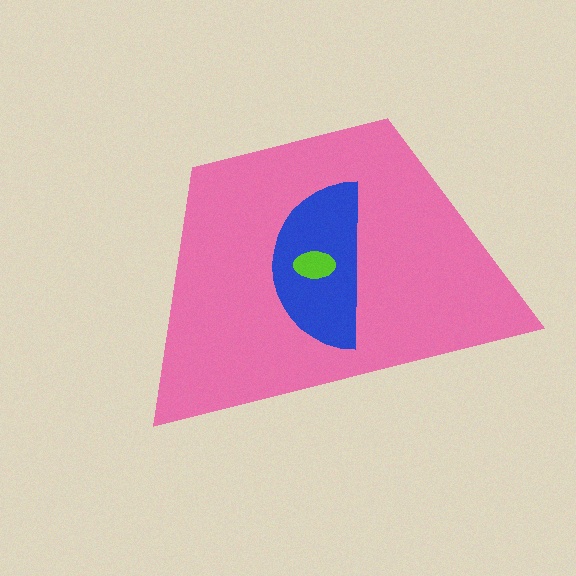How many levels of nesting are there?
3.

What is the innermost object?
The lime ellipse.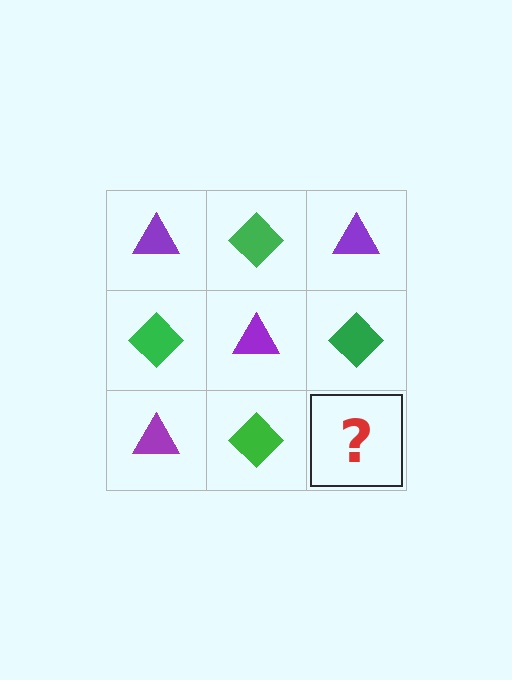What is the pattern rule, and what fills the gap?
The rule is that it alternates purple triangle and green diamond in a checkerboard pattern. The gap should be filled with a purple triangle.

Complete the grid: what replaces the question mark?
The question mark should be replaced with a purple triangle.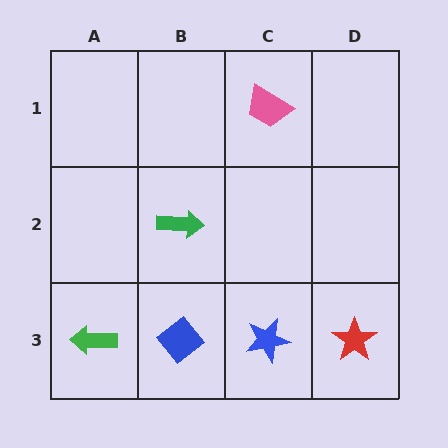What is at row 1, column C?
A pink trapezoid.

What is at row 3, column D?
A red star.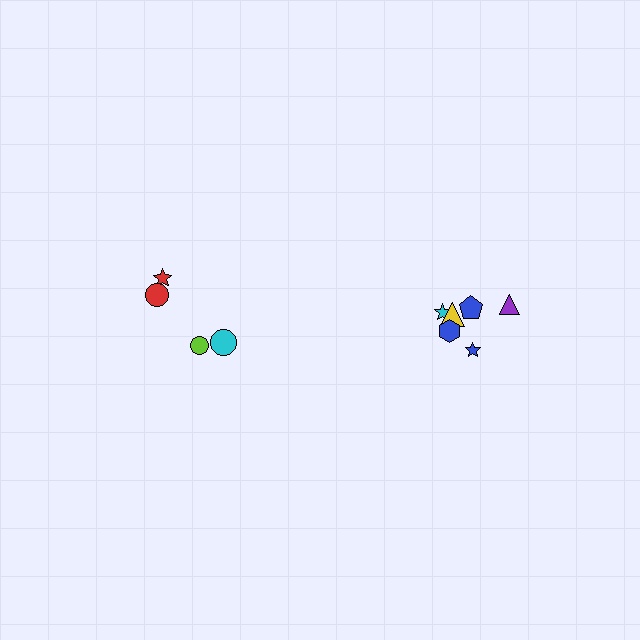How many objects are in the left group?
There are 4 objects.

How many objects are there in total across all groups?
There are 10 objects.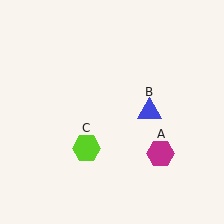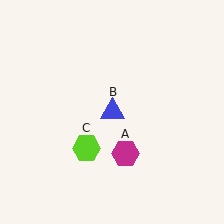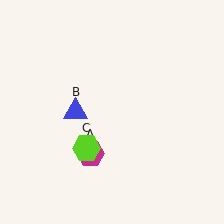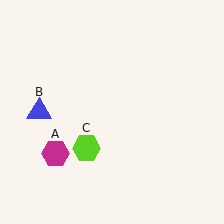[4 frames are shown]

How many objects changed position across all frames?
2 objects changed position: magenta hexagon (object A), blue triangle (object B).